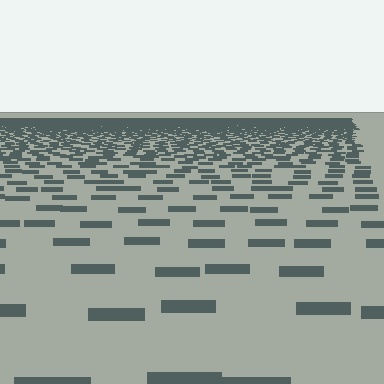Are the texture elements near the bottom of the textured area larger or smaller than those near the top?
Larger. Near the bottom, elements are closer to the viewer and appear at a bigger on-screen size.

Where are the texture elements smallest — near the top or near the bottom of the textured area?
Near the top.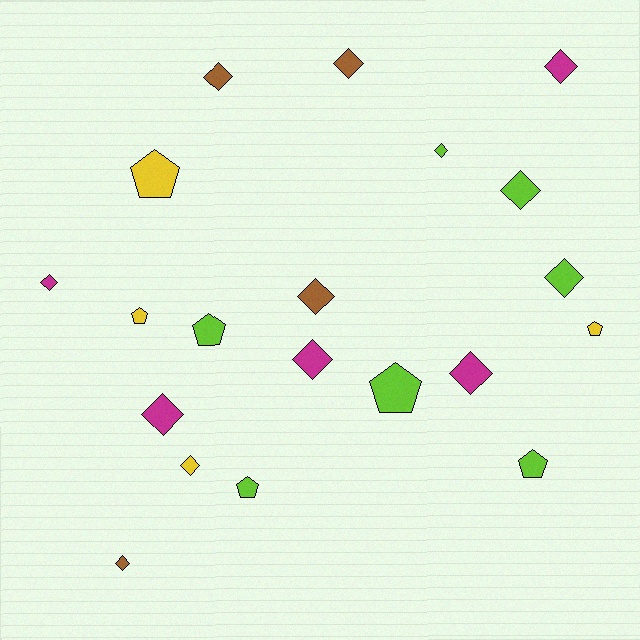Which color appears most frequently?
Lime, with 7 objects.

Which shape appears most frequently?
Diamond, with 13 objects.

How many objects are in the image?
There are 20 objects.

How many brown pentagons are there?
There are no brown pentagons.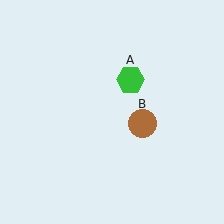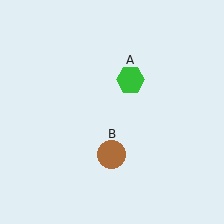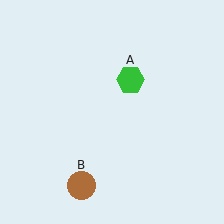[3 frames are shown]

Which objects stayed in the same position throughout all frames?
Green hexagon (object A) remained stationary.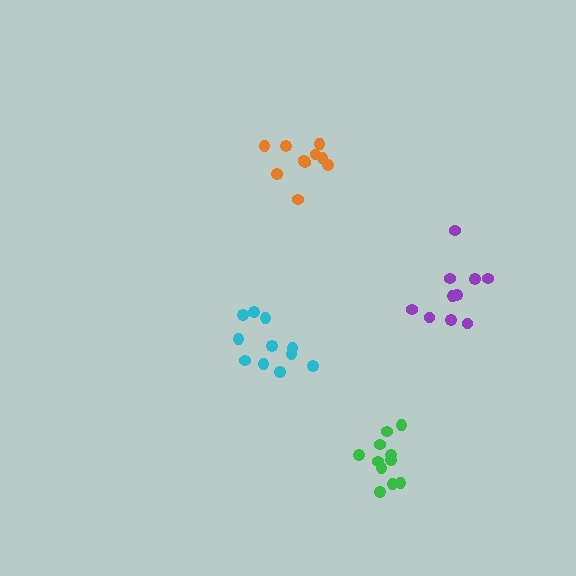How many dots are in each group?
Group 1: 10 dots, Group 2: 11 dots, Group 3: 11 dots, Group 4: 10 dots (42 total).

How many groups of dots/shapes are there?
There are 4 groups.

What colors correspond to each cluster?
The clusters are colored: orange, cyan, green, purple.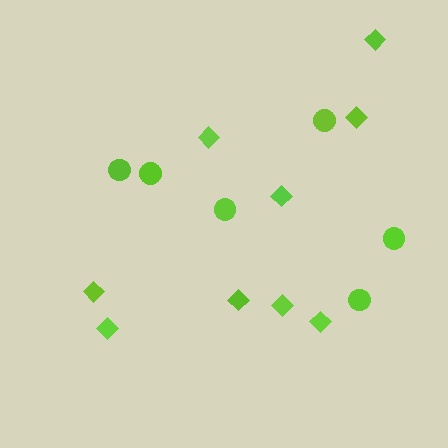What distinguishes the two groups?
There are 2 groups: one group of diamonds (9) and one group of circles (6).